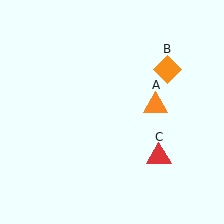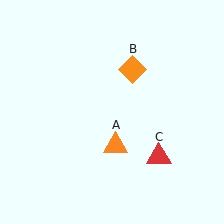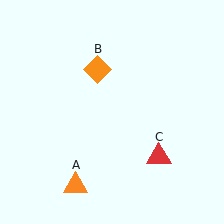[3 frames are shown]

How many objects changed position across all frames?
2 objects changed position: orange triangle (object A), orange diamond (object B).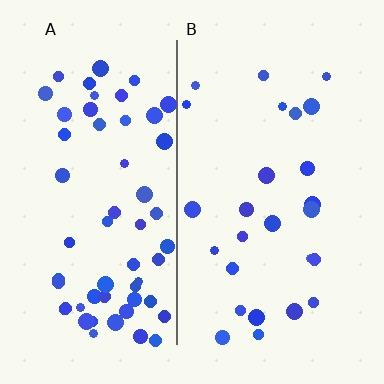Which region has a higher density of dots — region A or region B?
A (the left).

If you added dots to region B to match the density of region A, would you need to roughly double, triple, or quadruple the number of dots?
Approximately double.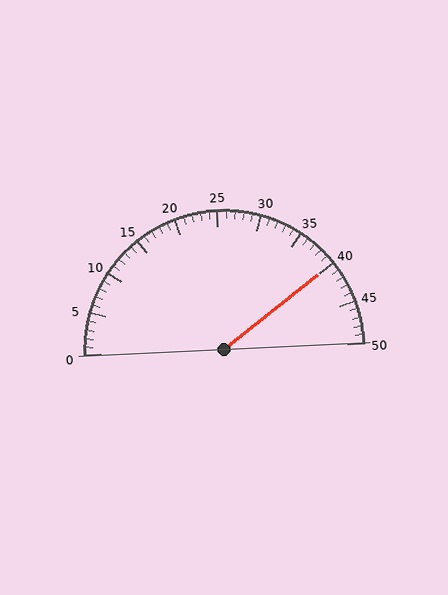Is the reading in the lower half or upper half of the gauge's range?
The reading is in the upper half of the range (0 to 50).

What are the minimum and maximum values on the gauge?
The gauge ranges from 0 to 50.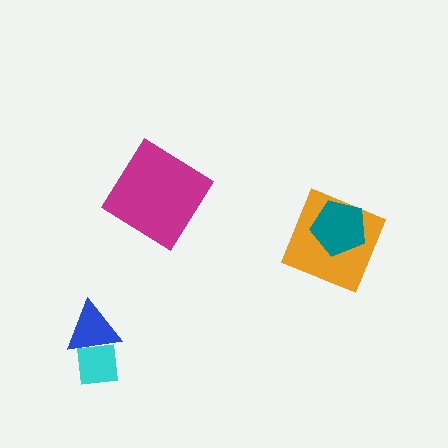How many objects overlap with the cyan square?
1 object overlaps with the cyan square.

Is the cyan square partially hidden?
Yes, it is partially covered by another shape.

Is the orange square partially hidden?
Yes, it is partially covered by another shape.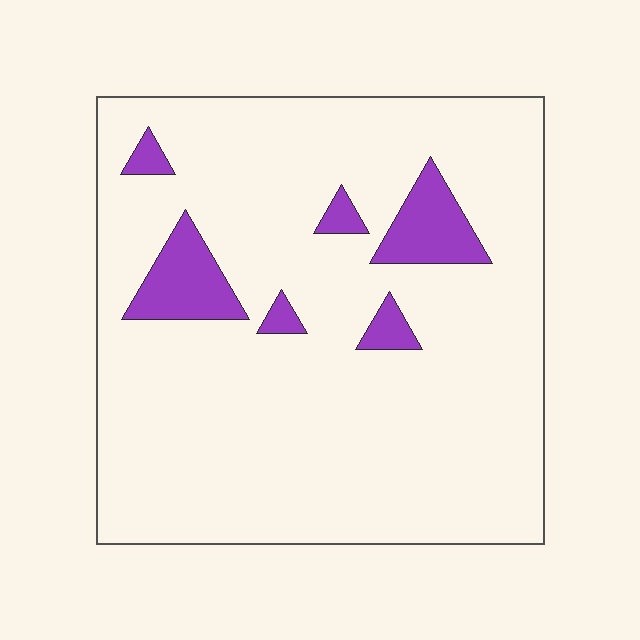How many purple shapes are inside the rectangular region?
6.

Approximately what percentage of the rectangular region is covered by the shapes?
Approximately 10%.